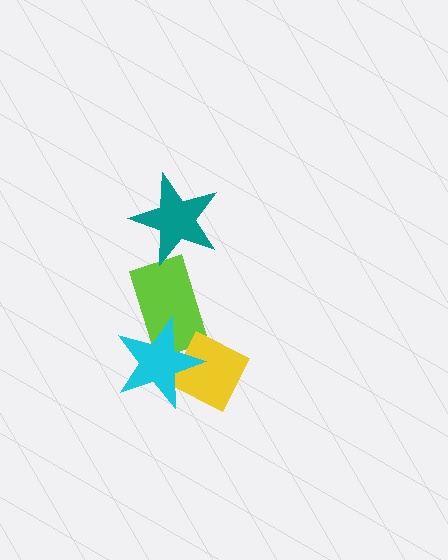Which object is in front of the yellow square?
The cyan star is in front of the yellow square.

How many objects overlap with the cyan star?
2 objects overlap with the cyan star.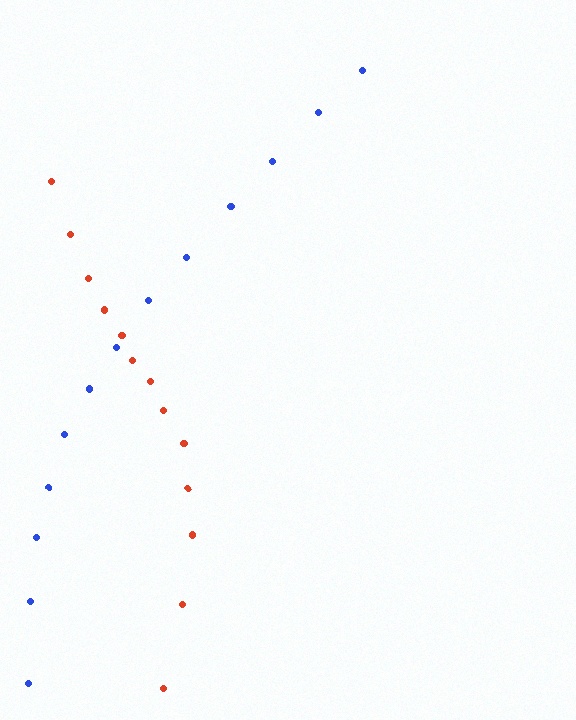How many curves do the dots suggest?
There are 2 distinct paths.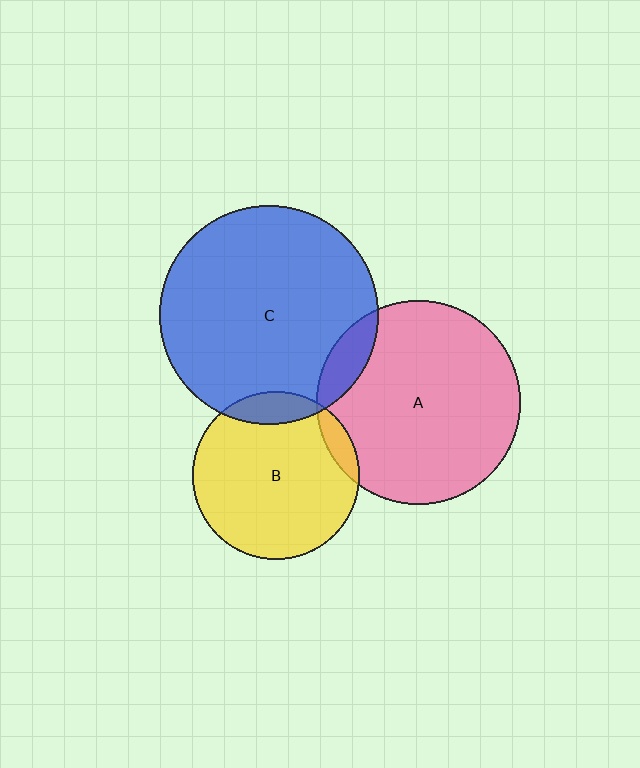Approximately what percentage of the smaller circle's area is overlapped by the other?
Approximately 10%.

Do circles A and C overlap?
Yes.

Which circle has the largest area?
Circle C (blue).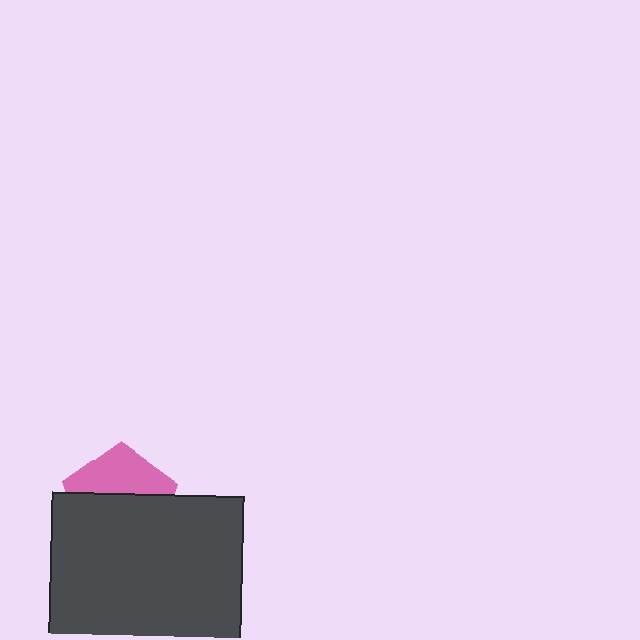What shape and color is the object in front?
The object in front is a dark gray rectangle.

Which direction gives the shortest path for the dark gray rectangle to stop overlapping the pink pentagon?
Moving down gives the shortest separation.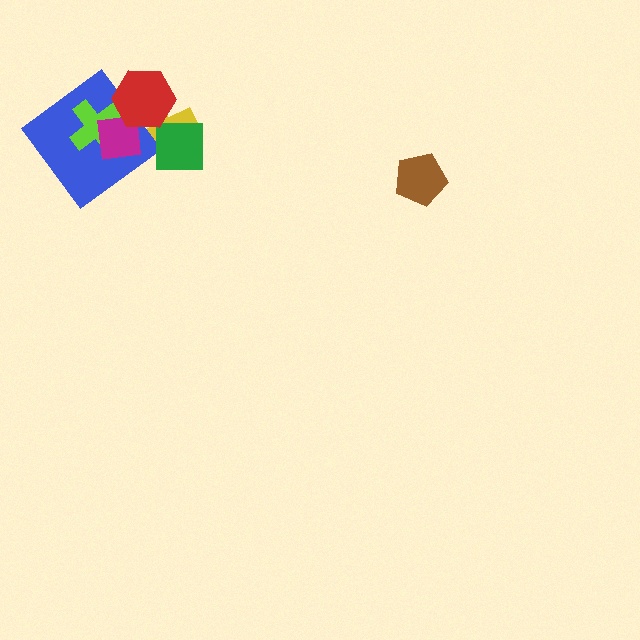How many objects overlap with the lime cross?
2 objects overlap with the lime cross.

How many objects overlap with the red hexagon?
3 objects overlap with the red hexagon.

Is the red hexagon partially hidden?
No, no other shape covers it.